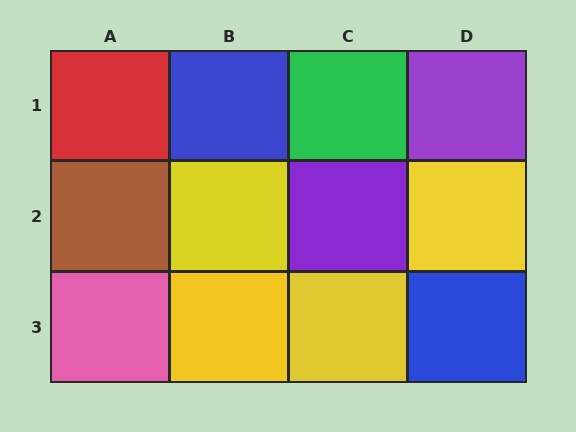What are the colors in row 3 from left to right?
Pink, yellow, yellow, blue.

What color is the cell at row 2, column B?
Yellow.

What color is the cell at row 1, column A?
Red.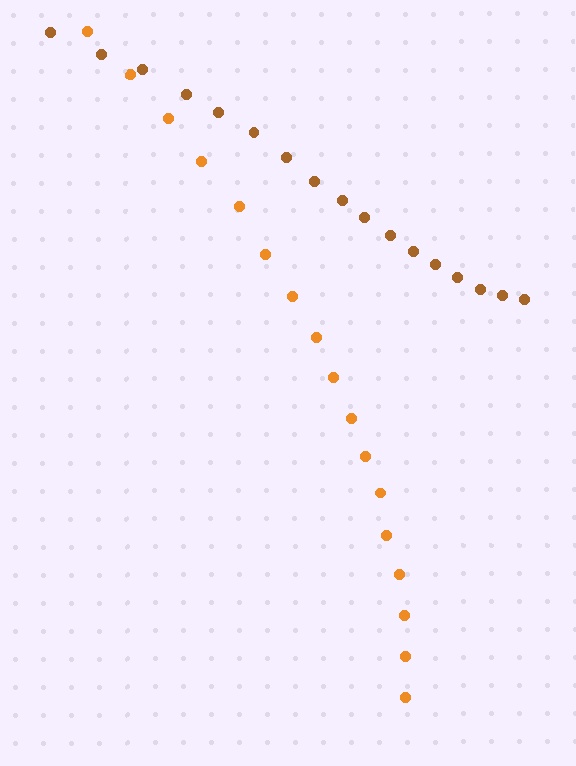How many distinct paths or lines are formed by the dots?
There are 2 distinct paths.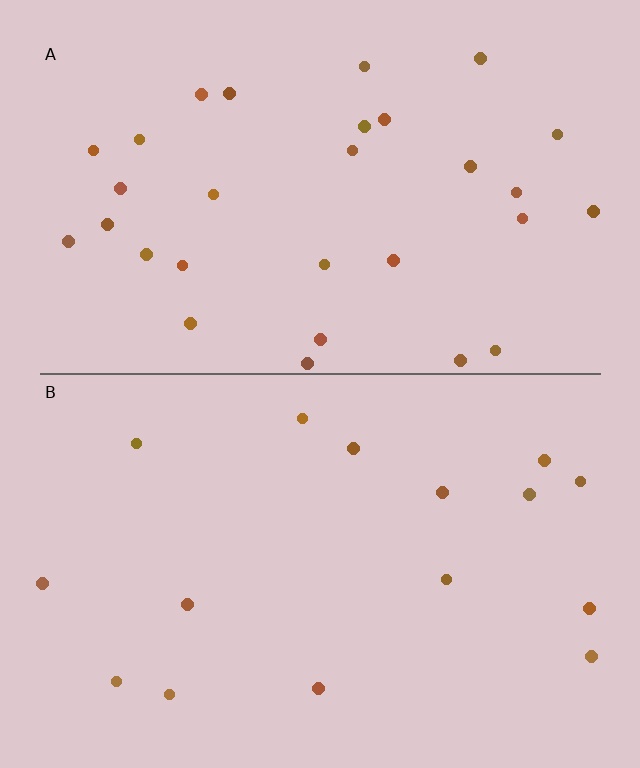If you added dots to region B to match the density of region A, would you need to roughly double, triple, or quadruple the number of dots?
Approximately double.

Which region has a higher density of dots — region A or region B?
A (the top).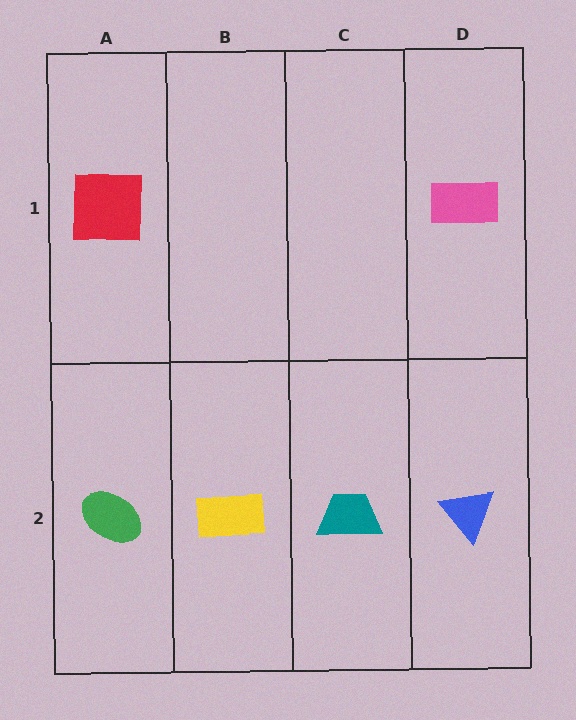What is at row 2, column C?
A teal trapezoid.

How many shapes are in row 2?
4 shapes.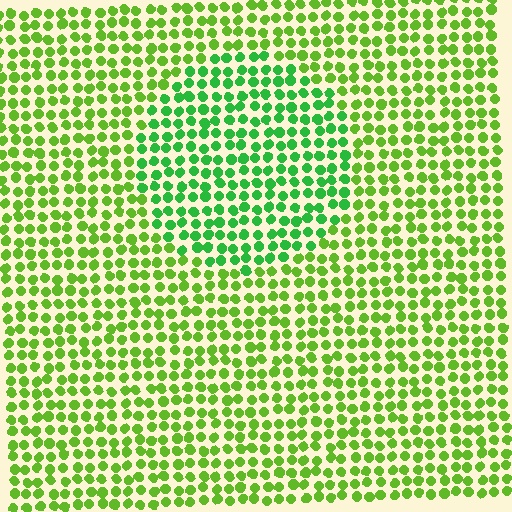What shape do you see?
I see a circle.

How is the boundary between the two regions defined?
The boundary is defined purely by a slight shift in hue (about 31 degrees). Spacing, size, and orientation are identical on both sides.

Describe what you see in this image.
The image is filled with small lime elements in a uniform arrangement. A circle-shaped region is visible where the elements are tinted to a slightly different hue, forming a subtle color boundary.